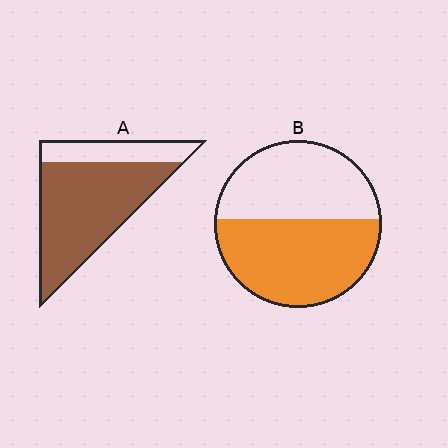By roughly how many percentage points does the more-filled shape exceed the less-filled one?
By roughly 20 percentage points (A over B).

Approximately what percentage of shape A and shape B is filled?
A is approximately 75% and B is approximately 55%.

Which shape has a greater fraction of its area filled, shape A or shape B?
Shape A.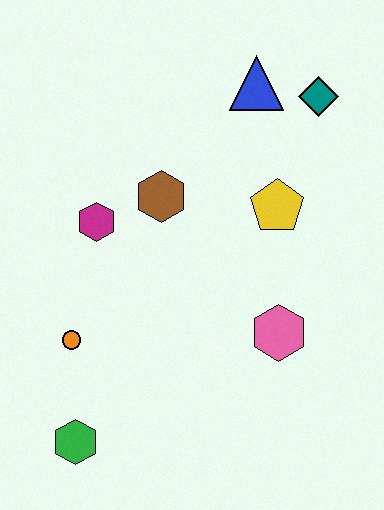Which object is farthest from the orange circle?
The teal diamond is farthest from the orange circle.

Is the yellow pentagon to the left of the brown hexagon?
No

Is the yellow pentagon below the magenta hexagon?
No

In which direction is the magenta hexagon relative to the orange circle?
The magenta hexagon is above the orange circle.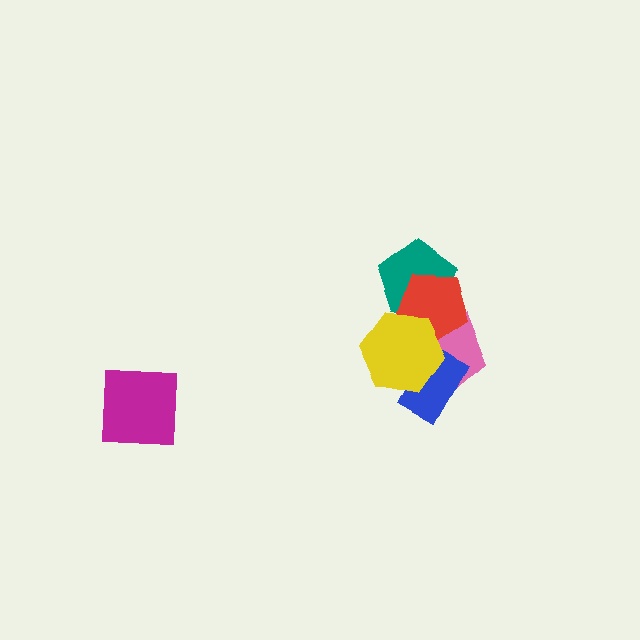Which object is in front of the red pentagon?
The yellow hexagon is in front of the red pentagon.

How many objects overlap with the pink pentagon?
4 objects overlap with the pink pentagon.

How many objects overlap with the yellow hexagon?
4 objects overlap with the yellow hexagon.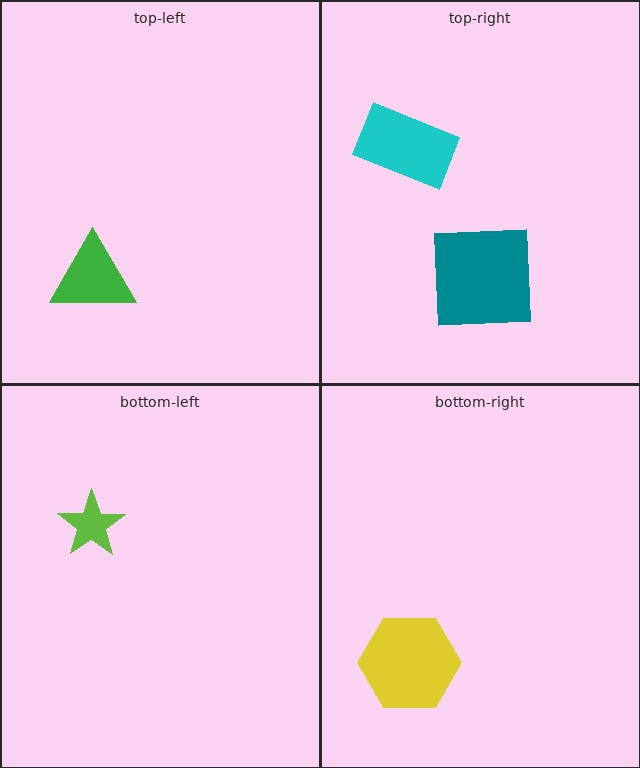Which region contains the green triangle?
The top-left region.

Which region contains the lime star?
The bottom-left region.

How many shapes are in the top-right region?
2.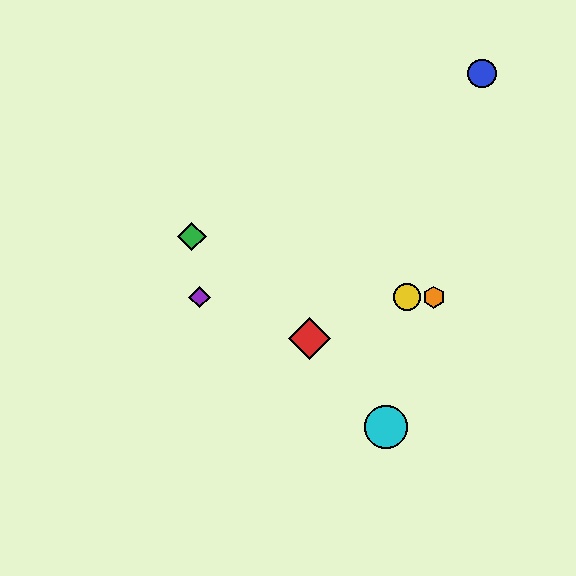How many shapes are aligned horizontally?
3 shapes (the yellow circle, the purple diamond, the orange hexagon) are aligned horizontally.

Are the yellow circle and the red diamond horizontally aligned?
No, the yellow circle is at y≈297 and the red diamond is at y≈339.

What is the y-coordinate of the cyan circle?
The cyan circle is at y≈427.